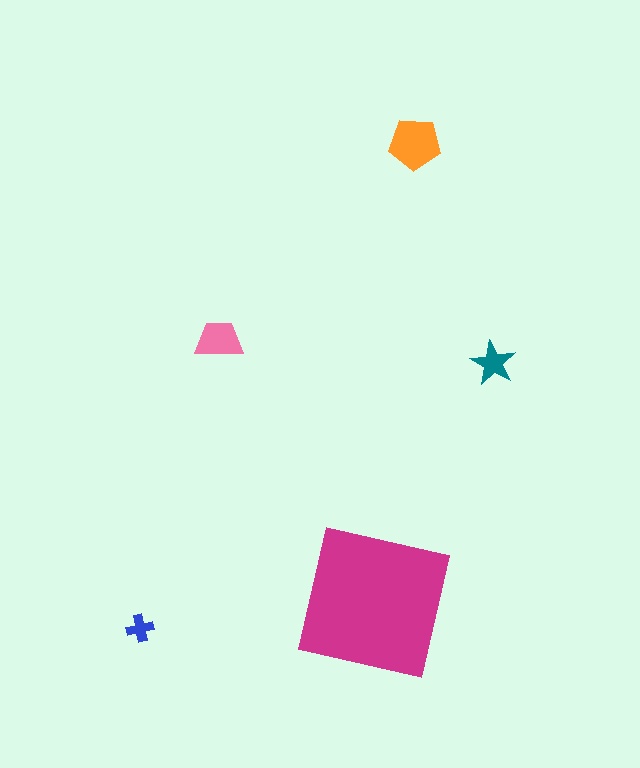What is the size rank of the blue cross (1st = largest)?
5th.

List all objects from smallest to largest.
The blue cross, the teal star, the pink trapezoid, the orange pentagon, the magenta square.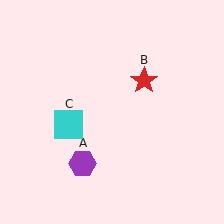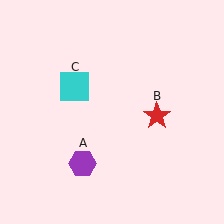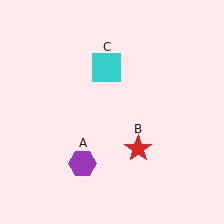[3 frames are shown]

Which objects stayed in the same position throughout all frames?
Purple hexagon (object A) remained stationary.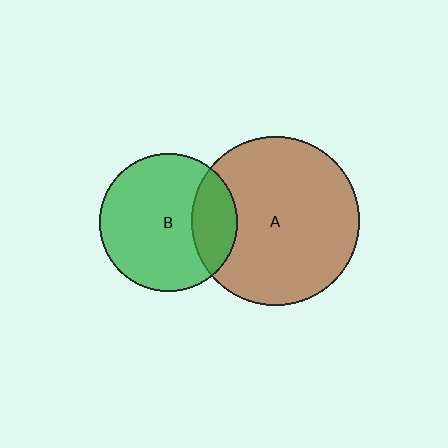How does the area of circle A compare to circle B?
Approximately 1.5 times.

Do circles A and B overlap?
Yes.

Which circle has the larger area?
Circle A (brown).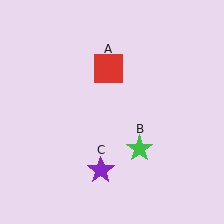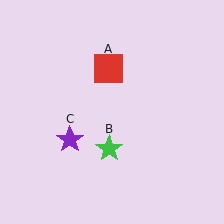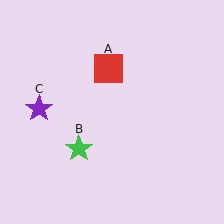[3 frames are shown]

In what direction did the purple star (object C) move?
The purple star (object C) moved up and to the left.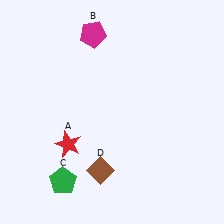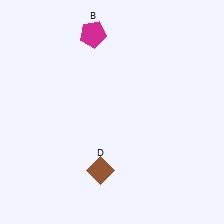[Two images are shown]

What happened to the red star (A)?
The red star (A) was removed in Image 2. It was in the bottom-left area of Image 1.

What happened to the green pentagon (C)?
The green pentagon (C) was removed in Image 2. It was in the bottom-left area of Image 1.